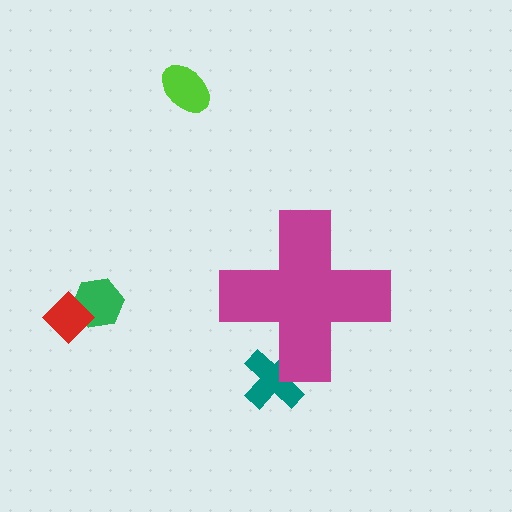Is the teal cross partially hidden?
Yes, the teal cross is partially hidden behind the magenta cross.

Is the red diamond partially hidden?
No, the red diamond is fully visible.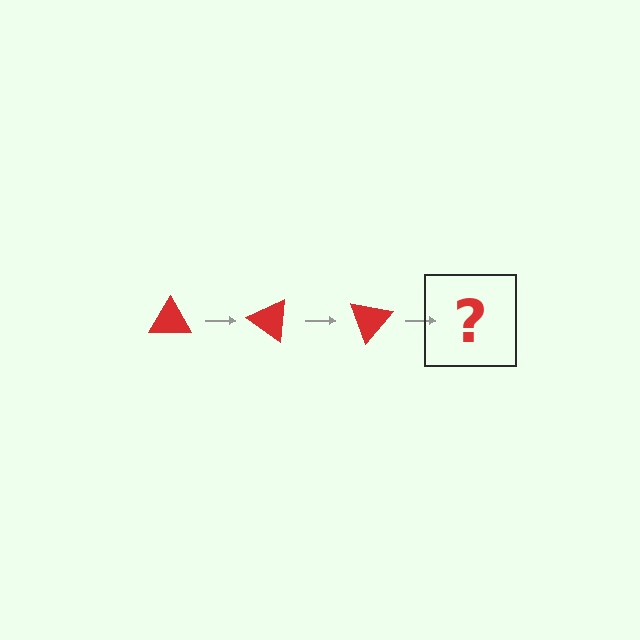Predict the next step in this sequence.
The next step is a red triangle rotated 105 degrees.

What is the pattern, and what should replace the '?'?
The pattern is that the triangle rotates 35 degrees each step. The '?' should be a red triangle rotated 105 degrees.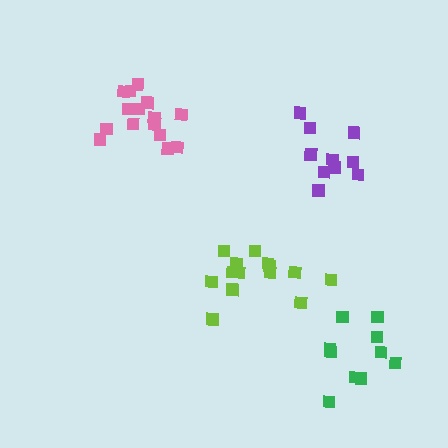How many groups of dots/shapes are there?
There are 4 groups.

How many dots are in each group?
Group 1: 15 dots, Group 2: 10 dots, Group 3: 14 dots, Group 4: 10 dots (49 total).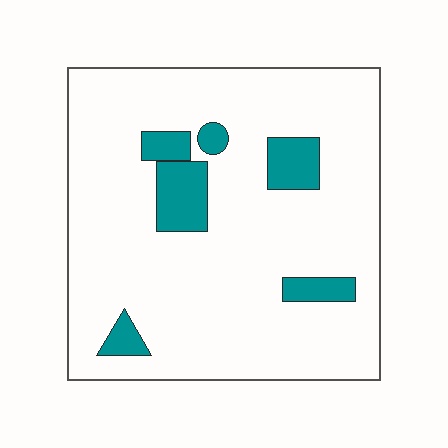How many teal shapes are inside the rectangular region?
6.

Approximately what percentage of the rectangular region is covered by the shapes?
Approximately 10%.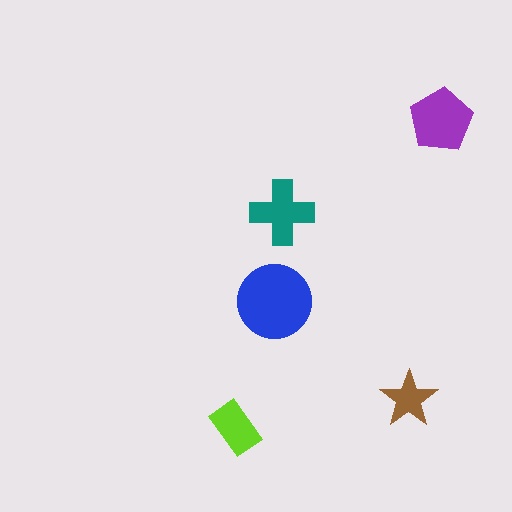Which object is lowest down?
The lime rectangle is bottommost.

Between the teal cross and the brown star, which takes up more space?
The teal cross.